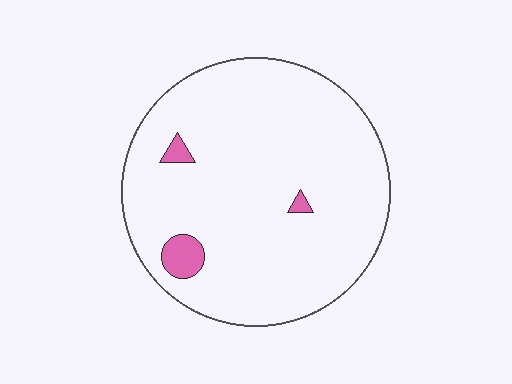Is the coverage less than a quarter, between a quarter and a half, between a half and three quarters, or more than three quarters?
Less than a quarter.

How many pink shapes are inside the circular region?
3.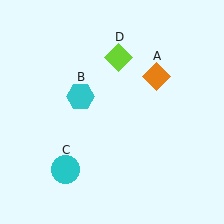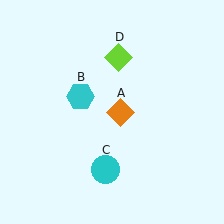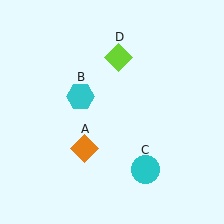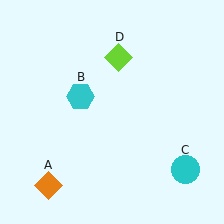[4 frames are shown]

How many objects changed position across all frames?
2 objects changed position: orange diamond (object A), cyan circle (object C).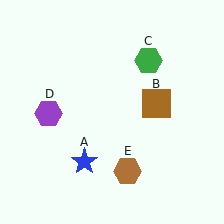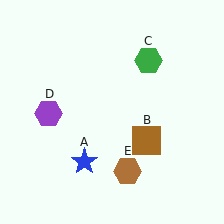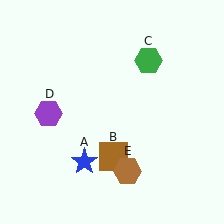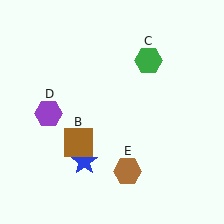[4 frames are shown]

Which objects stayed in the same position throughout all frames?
Blue star (object A) and green hexagon (object C) and purple hexagon (object D) and brown hexagon (object E) remained stationary.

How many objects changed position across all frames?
1 object changed position: brown square (object B).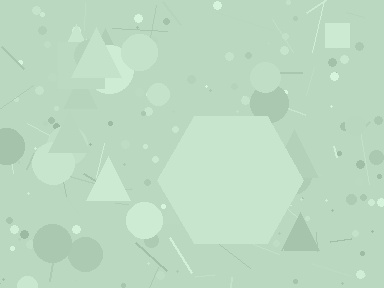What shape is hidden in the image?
A hexagon is hidden in the image.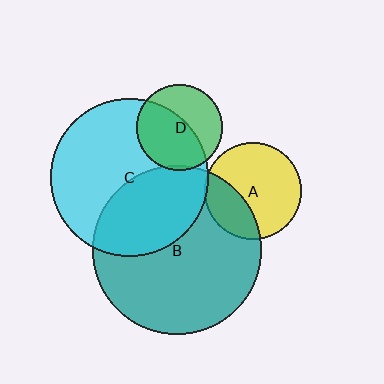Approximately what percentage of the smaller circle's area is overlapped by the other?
Approximately 55%.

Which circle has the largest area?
Circle B (teal).